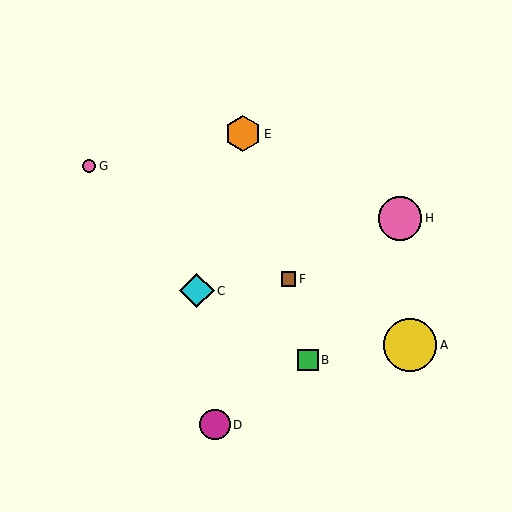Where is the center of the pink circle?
The center of the pink circle is at (400, 218).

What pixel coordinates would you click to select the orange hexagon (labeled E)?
Click at (243, 134) to select the orange hexagon E.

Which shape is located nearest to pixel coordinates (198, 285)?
The cyan diamond (labeled C) at (197, 291) is nearest to that location.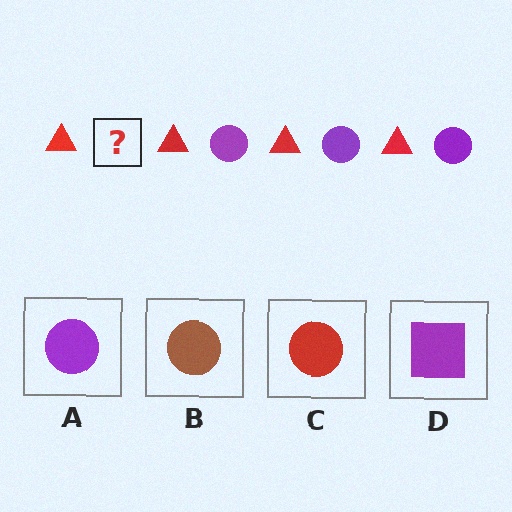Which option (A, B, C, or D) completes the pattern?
A.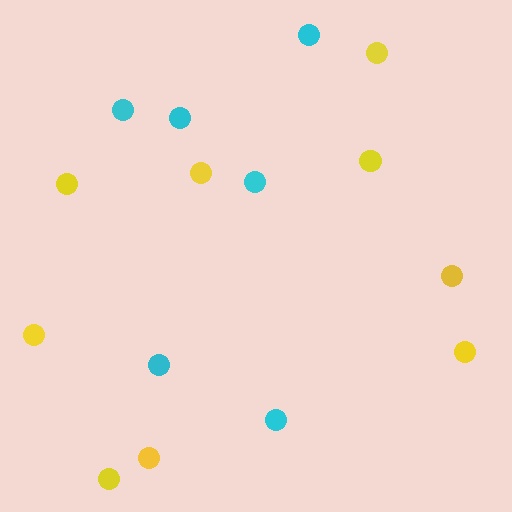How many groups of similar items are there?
There are 2 groups: one group of yellow circles (9) and one group of cyan circles (6).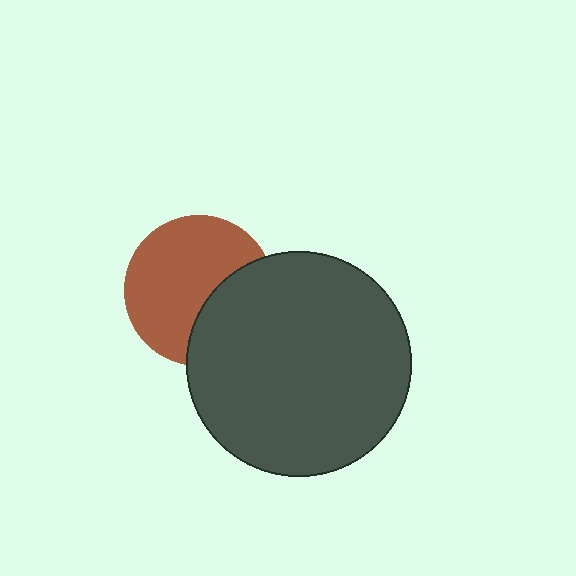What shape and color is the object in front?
The object in front is a dark gray circle.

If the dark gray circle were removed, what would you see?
You would see the complete brown circle.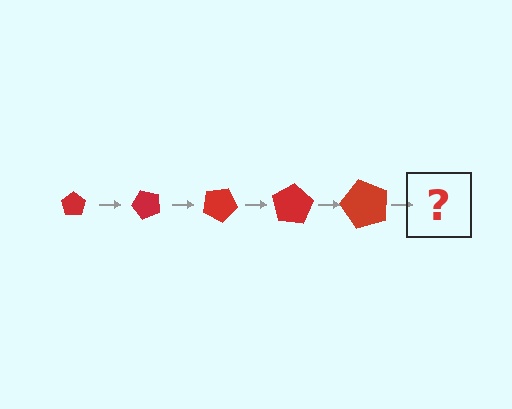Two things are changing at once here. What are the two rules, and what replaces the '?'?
The two rules are that the pentagon grows larger each step and it rotates 50 degrees each step. The '?' should be a pentagon, larger than the previous one and rotated 250 degrees from the start.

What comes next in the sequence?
The next element should be a pentagon, larger than the previous one and rotated 250 degrees from the start.